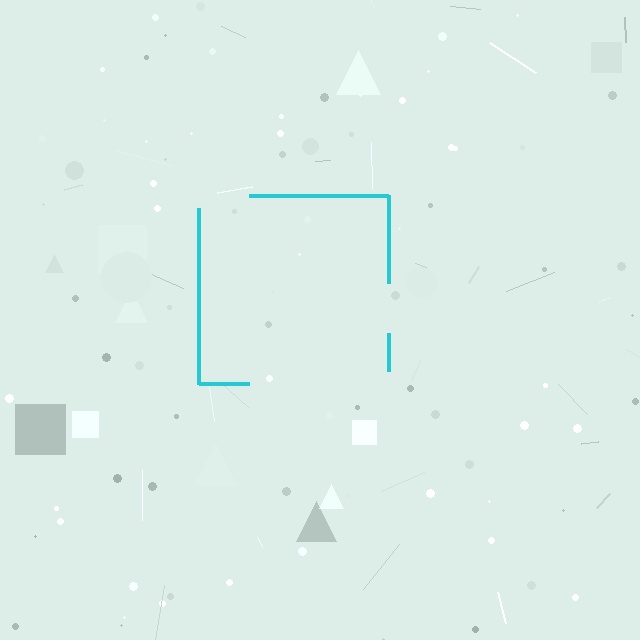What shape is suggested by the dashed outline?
The dashed outline suggests a square.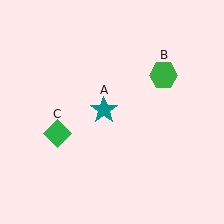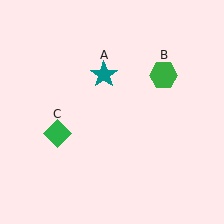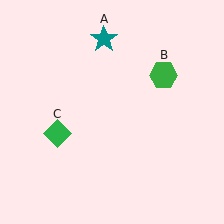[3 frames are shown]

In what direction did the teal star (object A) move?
The teal star (object A) moved up.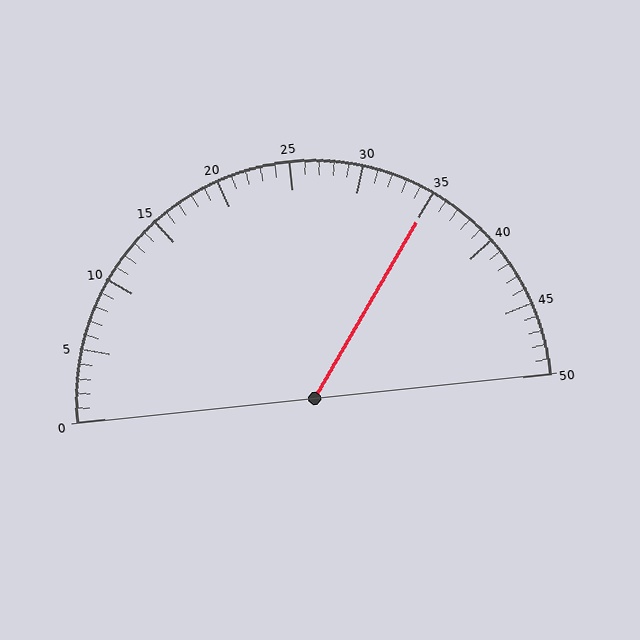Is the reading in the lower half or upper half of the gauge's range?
The reading is in the upper half of the range (0 to 50).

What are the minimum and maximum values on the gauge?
The gauge ranges from 0 to 50.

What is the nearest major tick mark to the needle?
The nearest major tick mark is 35.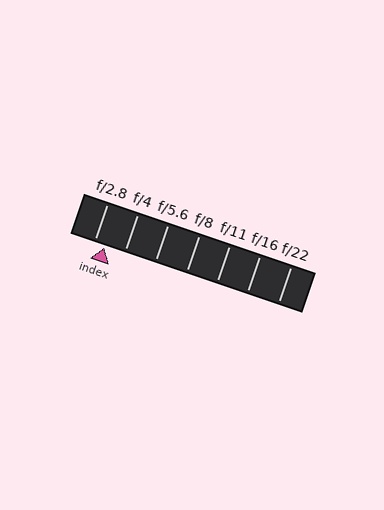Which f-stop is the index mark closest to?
The index mark is closest to f/2.8.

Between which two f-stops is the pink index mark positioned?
The index mark is between f/2.8 and f/4.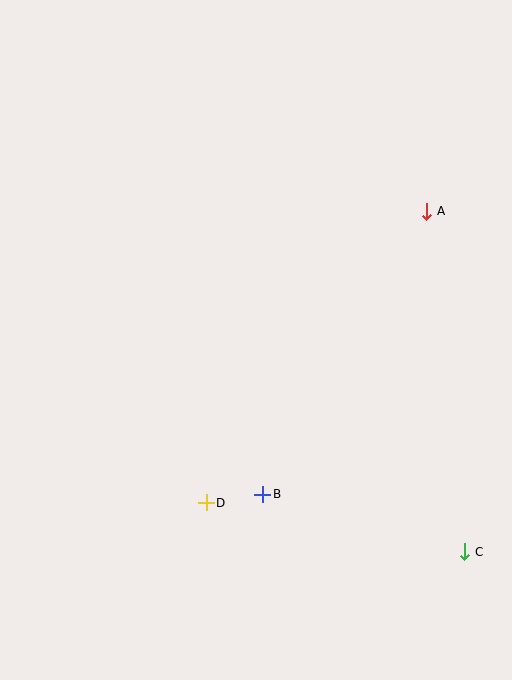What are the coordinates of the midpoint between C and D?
The midpoint between C and D is at (335, 527).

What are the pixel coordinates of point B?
Point B is at (263, 494).